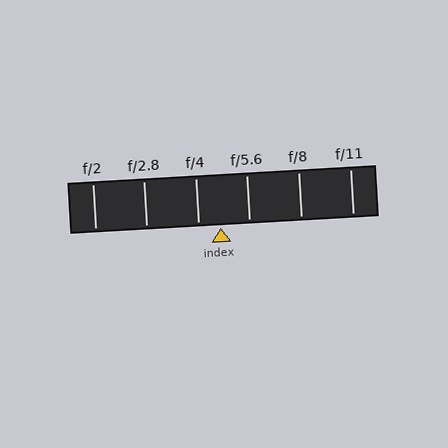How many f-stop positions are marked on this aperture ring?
There are 6 f-stop positions marked.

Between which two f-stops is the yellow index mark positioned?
The index mark is between f/4 and f/5.6.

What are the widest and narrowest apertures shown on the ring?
The widest aperture shown is f/2 and the narrowest is f/11.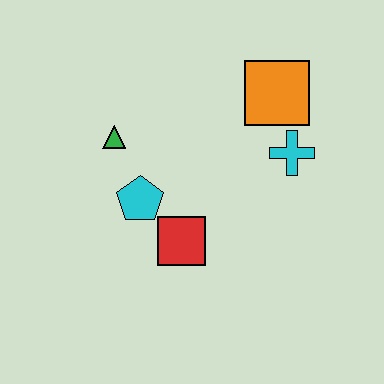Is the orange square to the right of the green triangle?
Yes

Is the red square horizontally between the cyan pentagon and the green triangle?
No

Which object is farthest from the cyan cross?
The green triangle is farthest from the cyan cross.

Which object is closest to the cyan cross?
The orange square is closest to the cyan cross.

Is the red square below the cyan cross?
Yes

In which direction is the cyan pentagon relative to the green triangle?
The cyan pentagon is below the green triangle.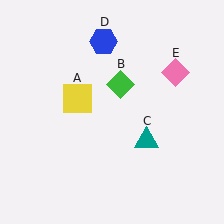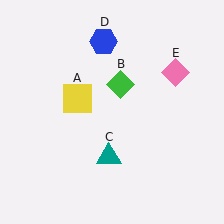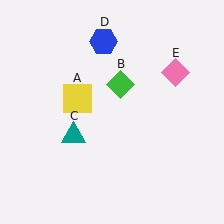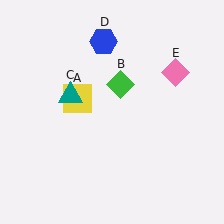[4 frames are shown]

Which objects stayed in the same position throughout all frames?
Yellow square (object A) and green diamond (object B) and blue hexagon (object D) and pink diamond (object E) remained stationary.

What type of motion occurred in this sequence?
The teal triangle (object C) rotated clockwise around the center of the scene.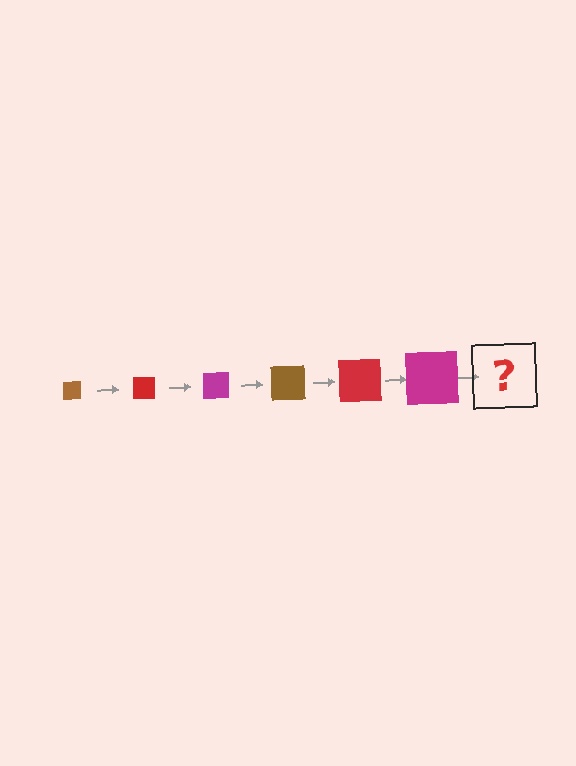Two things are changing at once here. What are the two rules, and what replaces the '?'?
The two rules are that the square grows larger each step and the color cycles through brown, red, and magenta. The '?' should be a brown square, larger than the previous one.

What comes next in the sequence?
The next element should be a brown square, larger than the previous one.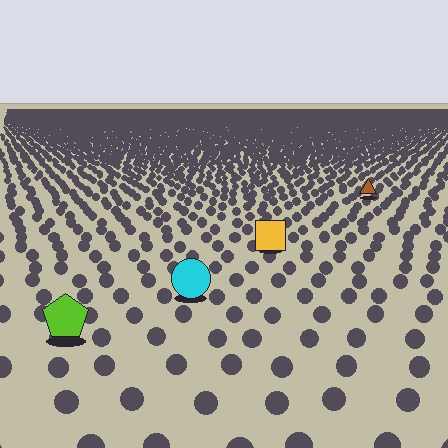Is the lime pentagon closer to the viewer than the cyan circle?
Yes. The lime pentagon is closer — you can tell from the texture gradient: the ground texture is coarser near it.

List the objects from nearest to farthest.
From nearest to farthest: the lime pentagon, the cyan circle, the yellow square, the brown triangle.